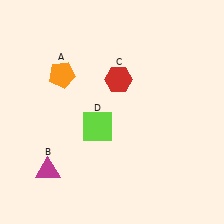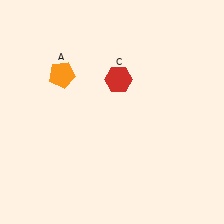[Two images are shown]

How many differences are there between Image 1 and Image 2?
There are 2 differences between the two images.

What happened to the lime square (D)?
The lime square (D) was removed in Image 2. It was in the bottom-left area of Image 1.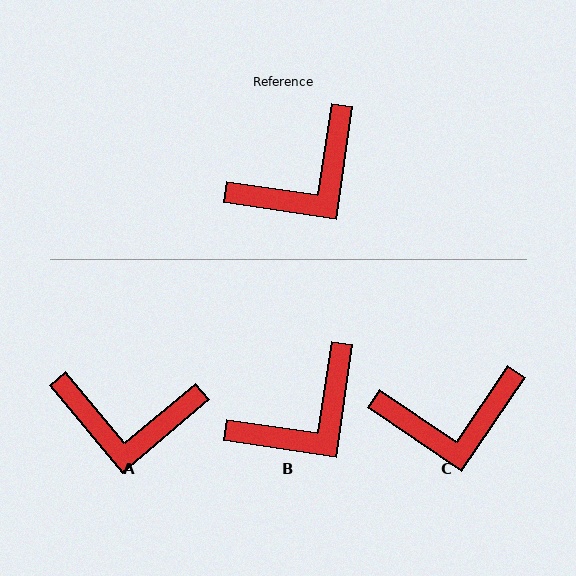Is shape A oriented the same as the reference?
No, it is off by about 42 degrees.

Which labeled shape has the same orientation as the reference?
B.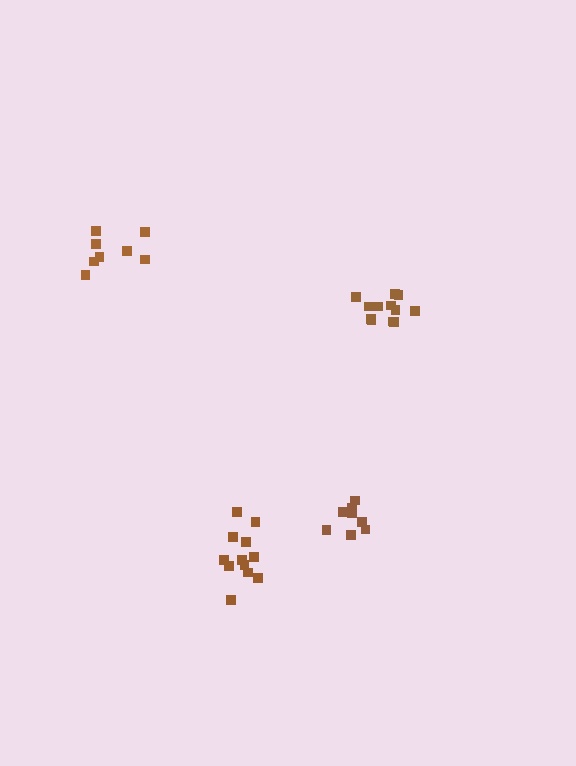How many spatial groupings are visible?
There are 4 spatial groupings.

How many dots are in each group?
Group 1: 8 dots, Group 2: 8 dots, Group 3: 12 dots, Group 4: 12 dots (40 total).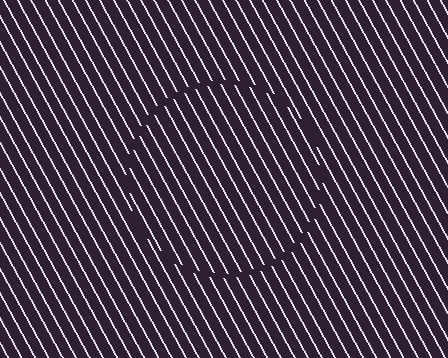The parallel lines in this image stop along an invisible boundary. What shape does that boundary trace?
An illusory circle. The interior of the shape contains the same grating, shifted by half a period — the contour is defined by the phase discontinuity where line-ends from the inner and outer gratings abut.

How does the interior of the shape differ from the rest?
The interior of the shape contains the same grating, shifted by half a period — the contour is defined by the phase discontinuity where line-ends from the inner and outer gratings abut.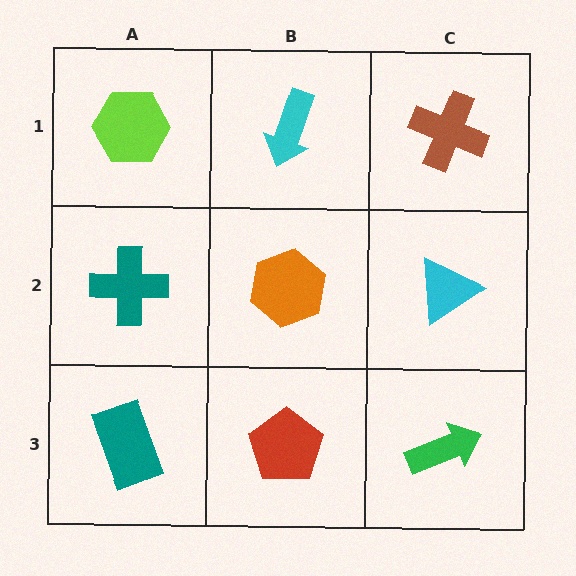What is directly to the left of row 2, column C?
An orange hexagon.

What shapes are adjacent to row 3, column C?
A cyan triangle (row 2, column C), a red pentagon (row 3, column B).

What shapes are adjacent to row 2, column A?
A lime hexagon (row 1, column A), a teal rectangle (row 3, column A), an orange hexagon (row 2, column B).